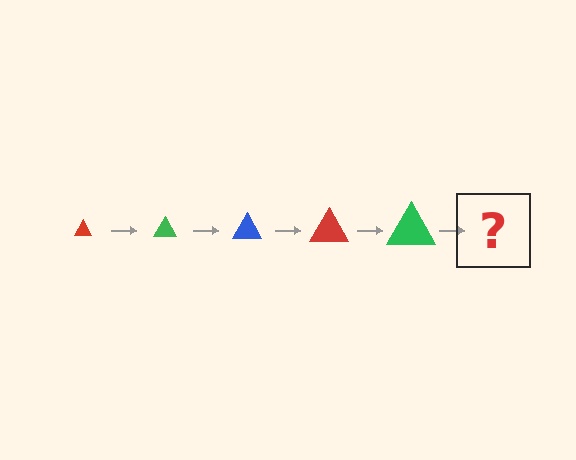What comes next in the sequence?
The next element should be a blue triangle, larger than the previous one.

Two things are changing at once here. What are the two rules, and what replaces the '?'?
The two rules are that the triangle grows larger each step and the color cycles through red, green, and blue. The '?' should be a blue triangle, larger than the previous one.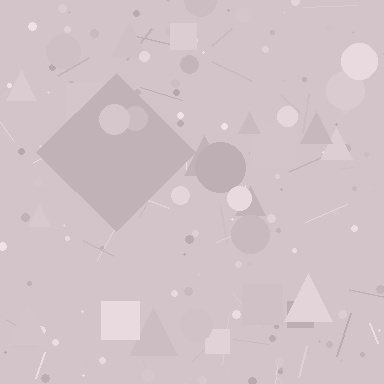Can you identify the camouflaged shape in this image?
The camouflaged shape is a diamond.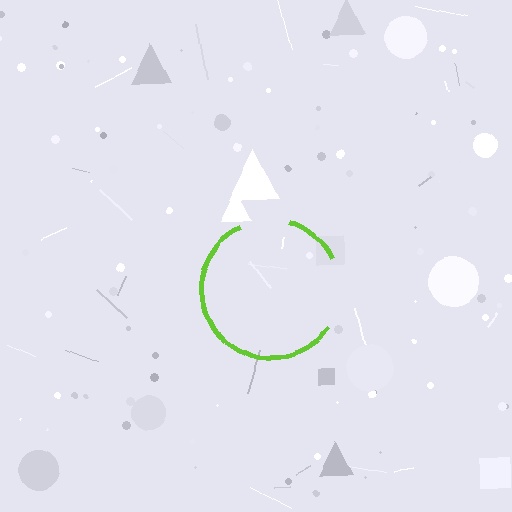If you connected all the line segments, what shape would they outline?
They would outline a circle.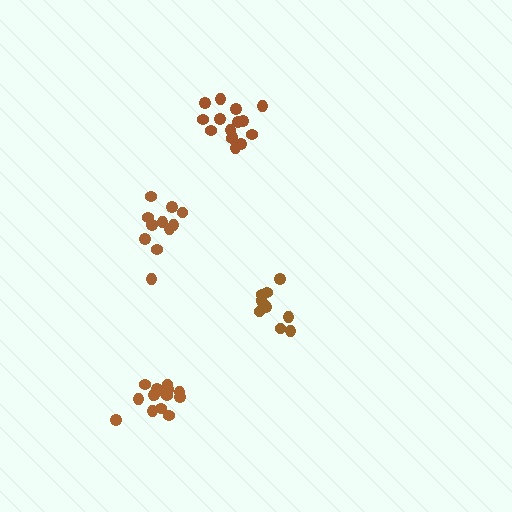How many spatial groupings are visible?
There are 4 spatial groupings.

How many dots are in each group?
Group 1: 15 dots, Group 2: 15 dots, Group 3: 11 dots, Group 4: 11 dots (52 total).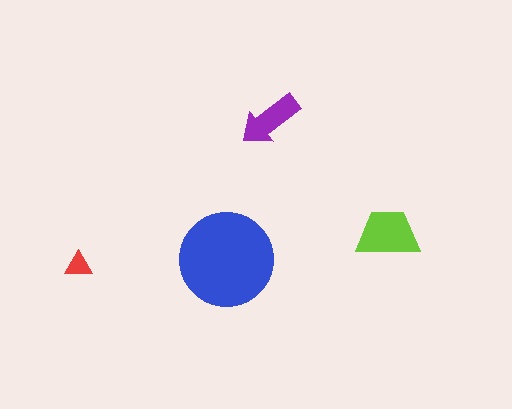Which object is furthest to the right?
The lime trapezoid is rightmost.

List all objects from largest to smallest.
The blue circle, the lime trapezoid, the purple arrow, the red triangle.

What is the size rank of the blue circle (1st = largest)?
1st.